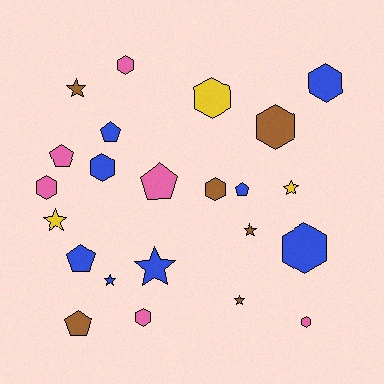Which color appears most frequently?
Blue, with 8 objects.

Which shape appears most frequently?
Hexagon, with 10 objects.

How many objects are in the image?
There are 23 objects.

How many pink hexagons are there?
There are 4 pink hexagons.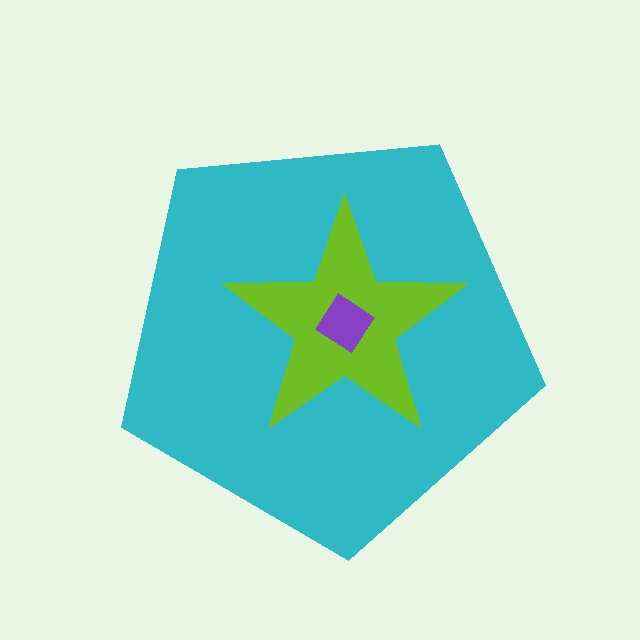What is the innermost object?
The purple diamond.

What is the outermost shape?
The cyan pentagon.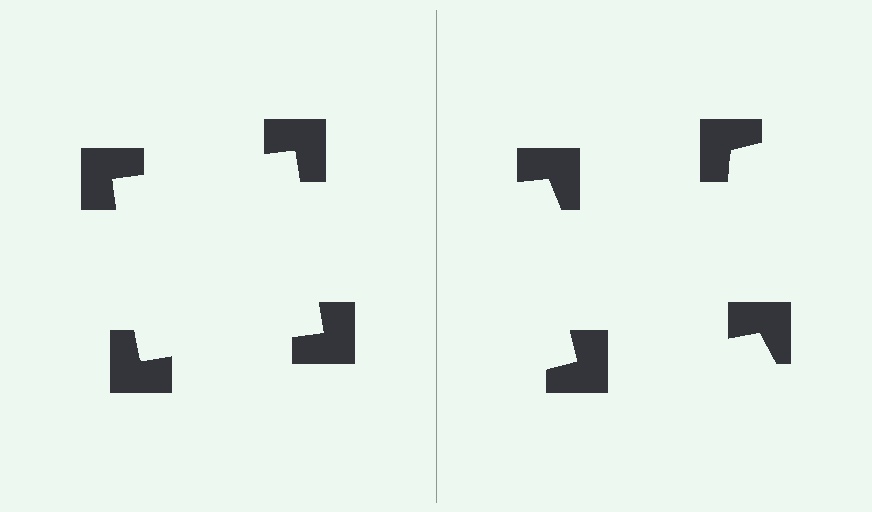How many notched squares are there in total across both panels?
8 — 4 on each side.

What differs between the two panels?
The notched squares are positioned identically on both sides; only the wedge orientations differ. On the left they align to a square; on the right they are misaligned.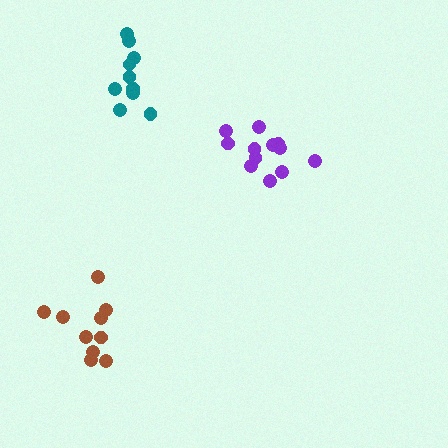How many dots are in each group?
Group 1: 12 dots, Group 2: 10 dots, Group 3: 10 dots (32 total).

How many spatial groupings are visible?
There are 3 spatial groupings.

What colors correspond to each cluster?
The clusters are colored: purple, teal, brown.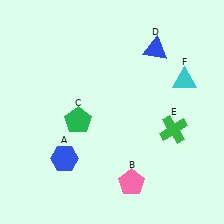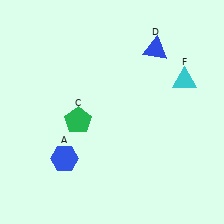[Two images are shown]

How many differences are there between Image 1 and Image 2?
There are 2 differences between the two images.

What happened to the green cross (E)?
The green cross (E) was removed in Image 2. It was in the bottom-right area of Image 1.